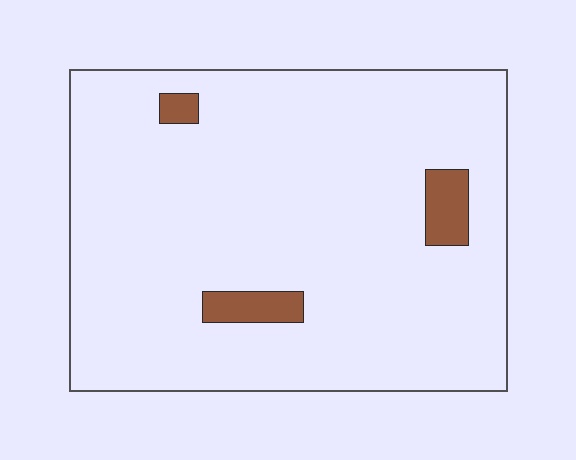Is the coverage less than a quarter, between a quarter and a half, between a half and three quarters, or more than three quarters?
Less than a quarter.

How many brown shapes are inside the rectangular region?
3.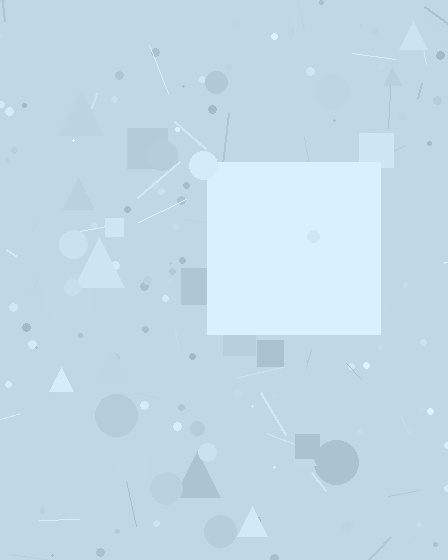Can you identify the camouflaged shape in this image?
The camouflaged shape is a square.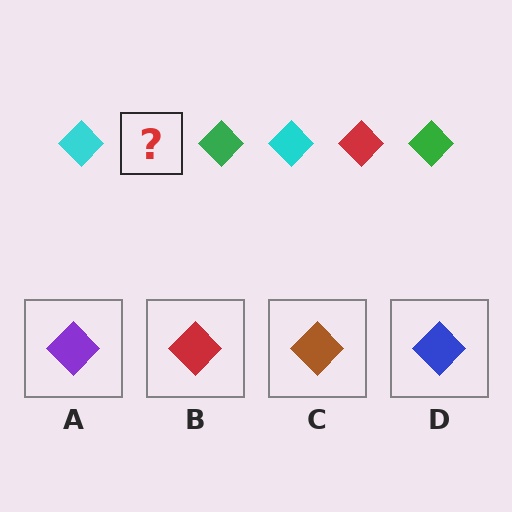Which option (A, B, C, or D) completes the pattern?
B.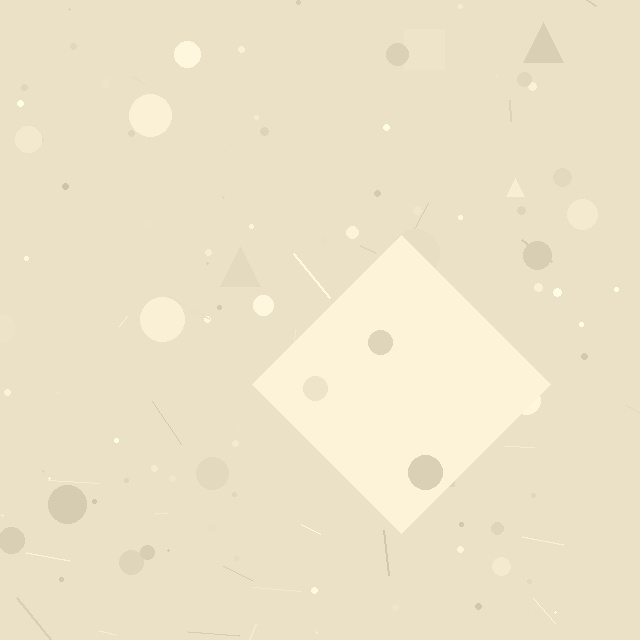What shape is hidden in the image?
A diamond is hidden in the image.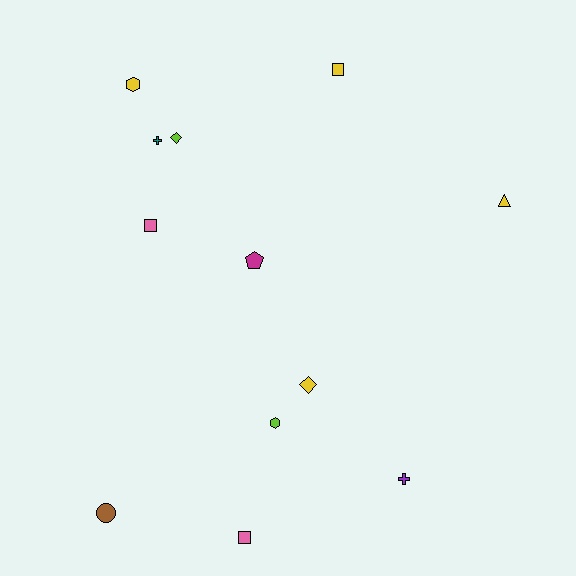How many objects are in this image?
There are 12 objects.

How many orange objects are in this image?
There are no orange objects.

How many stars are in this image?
There are no stars.